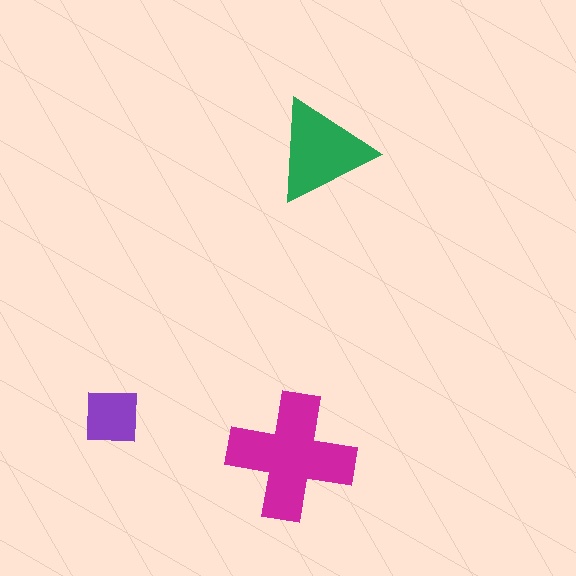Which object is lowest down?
The magenta cross is bottommost.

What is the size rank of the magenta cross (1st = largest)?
1st.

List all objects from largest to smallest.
The magenta cross, the green triangle, the purple square.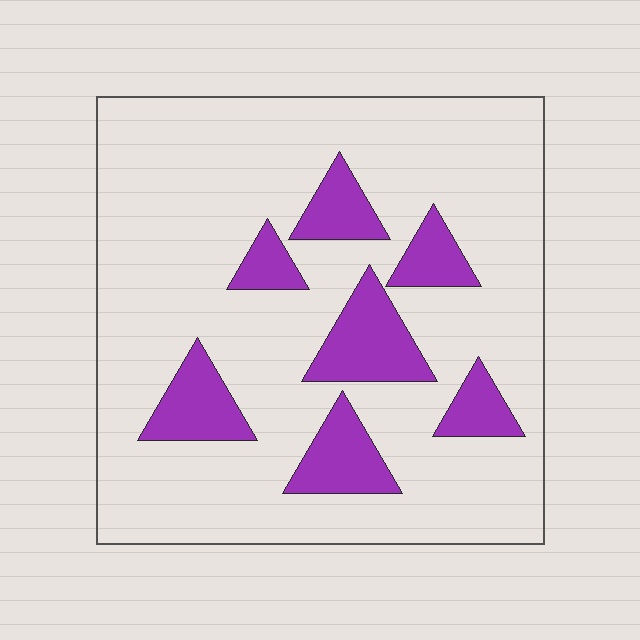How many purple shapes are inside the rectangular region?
7.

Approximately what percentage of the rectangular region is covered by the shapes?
Approximately 20%.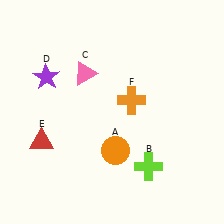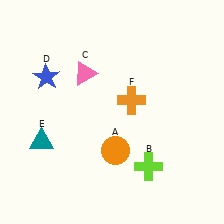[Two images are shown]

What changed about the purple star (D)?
In Image 1, D is purple. In Image 2, it changed to blue.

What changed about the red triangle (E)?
In Image 1, E is red. In Image 2, it changed to teal.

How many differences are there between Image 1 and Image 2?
There are 2 differences between the two images.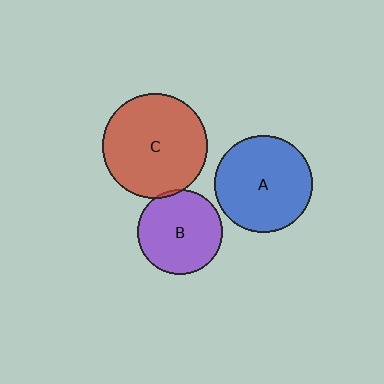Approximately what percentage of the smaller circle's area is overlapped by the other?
Approximately 5%.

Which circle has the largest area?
Circle C (red).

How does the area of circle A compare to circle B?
Approximately 1.3 times.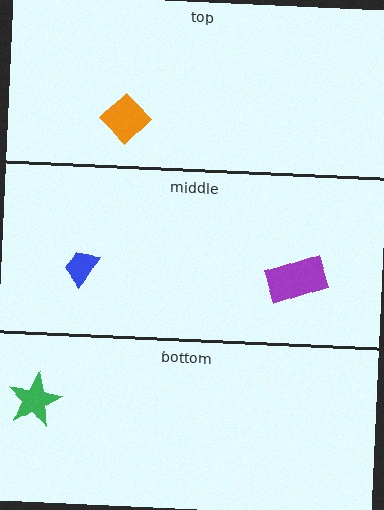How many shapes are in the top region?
1.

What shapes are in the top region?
The orange diamond.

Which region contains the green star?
The bottom region.